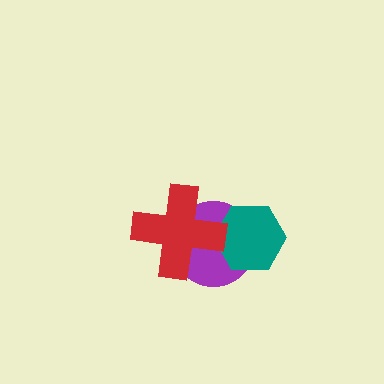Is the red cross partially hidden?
No, no other shape covers it.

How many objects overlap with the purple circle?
2 objects overlap with the purple circle.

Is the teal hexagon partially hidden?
Yes, it is partially covered by another shape.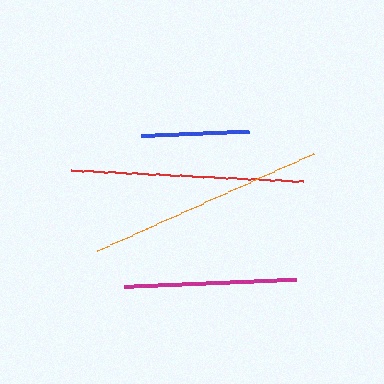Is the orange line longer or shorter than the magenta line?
The orange line is longer than the magenta line.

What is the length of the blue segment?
The blue segment is approximately 108 pixels long.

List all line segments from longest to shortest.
From longest to shortest: orange, red, magenta, blue.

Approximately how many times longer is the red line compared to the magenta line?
The red line is approximately 1.3 times the length of the magenta line.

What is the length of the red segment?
The red segment is approximately 232 pixels long.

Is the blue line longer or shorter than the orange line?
The orange line is longer than the blue line.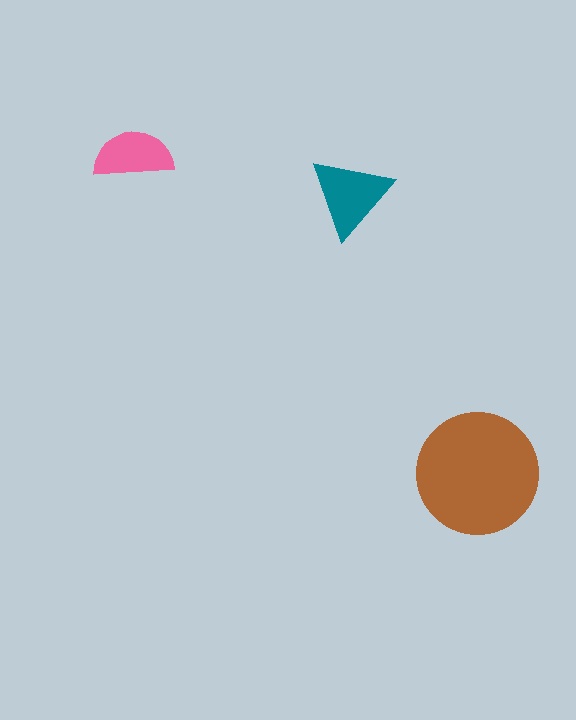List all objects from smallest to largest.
The pink semicircle, the teal triangle, the brown circle.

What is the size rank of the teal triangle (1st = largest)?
2nd.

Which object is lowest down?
The brown circle is bottommost.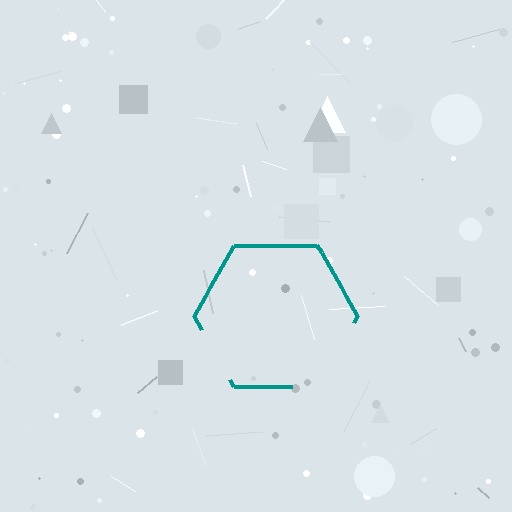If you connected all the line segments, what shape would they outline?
They would outline a hexagon.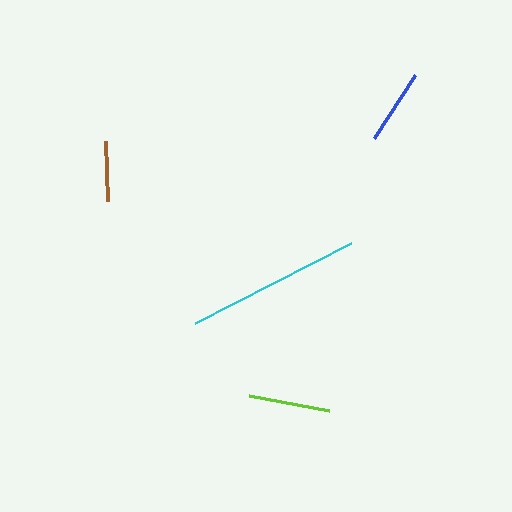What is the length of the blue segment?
The blue segment is approximately 75 pixels long.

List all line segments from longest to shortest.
From longest to shortest: cyan, lime, blue, brown.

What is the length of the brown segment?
The brown segment is approximately 60 pixels long.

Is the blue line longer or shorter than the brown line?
The blue line is longer than the brown line.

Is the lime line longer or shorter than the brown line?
The lime line is longer than the brown line.